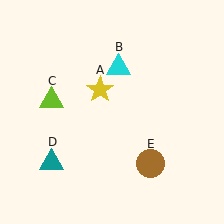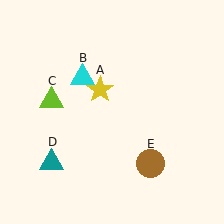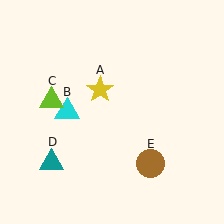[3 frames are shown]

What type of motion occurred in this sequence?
The cyan triangle (object B) rotated counterclockwise around the center of the scene.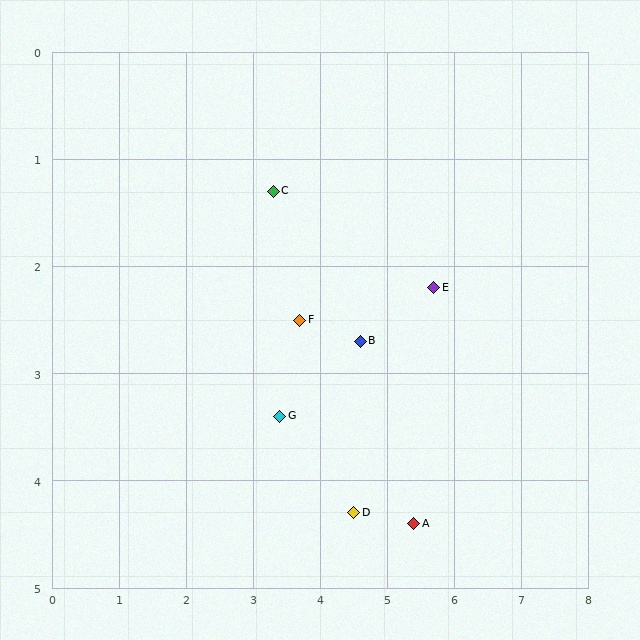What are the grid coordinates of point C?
Point C is at approximately (3.3, 1.3).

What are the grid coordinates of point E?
Point E is at approximately (5.7, 2.2).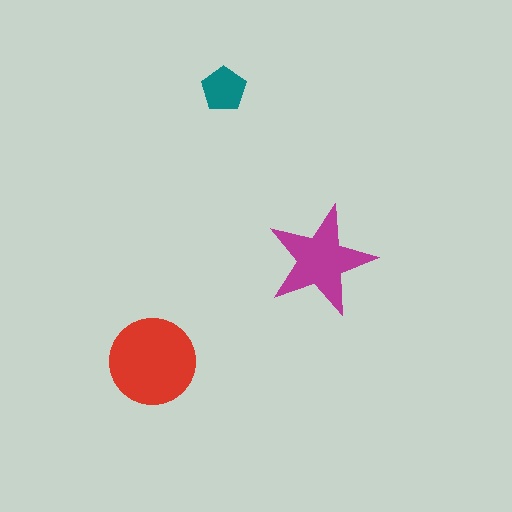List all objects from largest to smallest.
The red circle, the magenta star, the teal pentagon.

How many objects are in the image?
There are 3 objects in the image.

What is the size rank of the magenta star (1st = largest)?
2nd.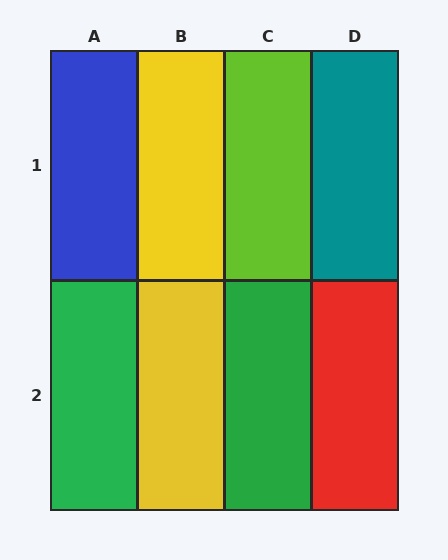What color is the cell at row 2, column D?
Red.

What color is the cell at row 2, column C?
Green.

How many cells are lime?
1 cell is lime.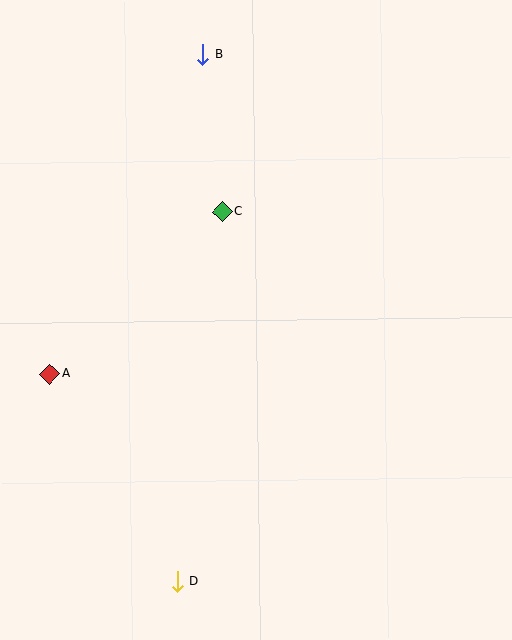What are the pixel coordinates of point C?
Point C is at (222, 212).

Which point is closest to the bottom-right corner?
Point D is closest to the bottom-right corner.